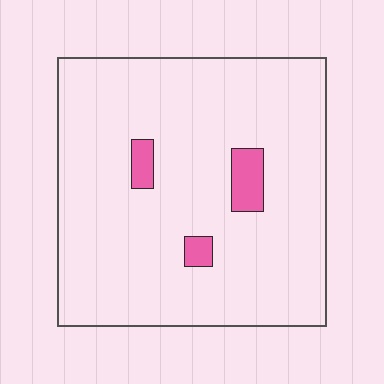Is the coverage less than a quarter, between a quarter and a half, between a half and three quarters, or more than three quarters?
Less than a quarter.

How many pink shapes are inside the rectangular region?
3.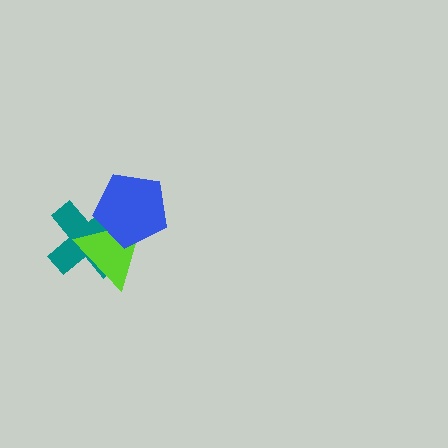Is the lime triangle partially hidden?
Yes, it is partially covered by another shape.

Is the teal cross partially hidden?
Yes, it is partially covered by another shape.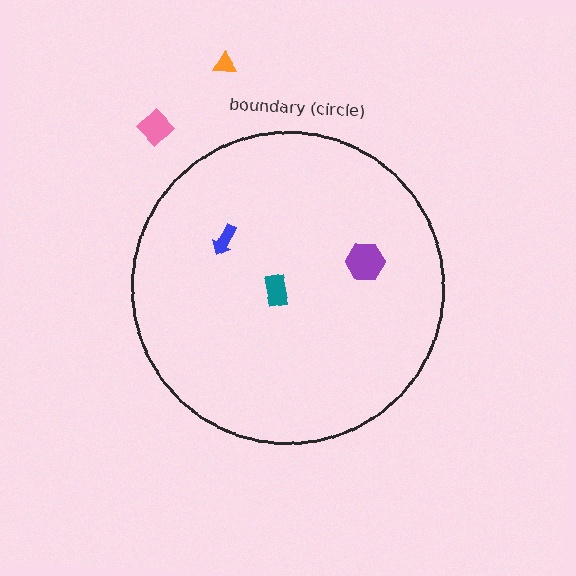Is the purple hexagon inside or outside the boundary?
Inside.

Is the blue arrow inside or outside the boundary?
Inside.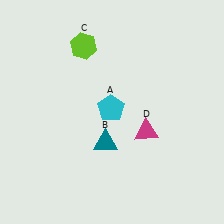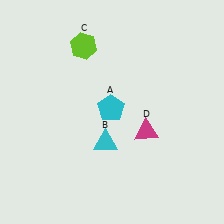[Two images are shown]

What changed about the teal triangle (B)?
In Image 1, B is teal. In Image 2, it changed to cyan.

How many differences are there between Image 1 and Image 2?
There is 1 difference between the two images.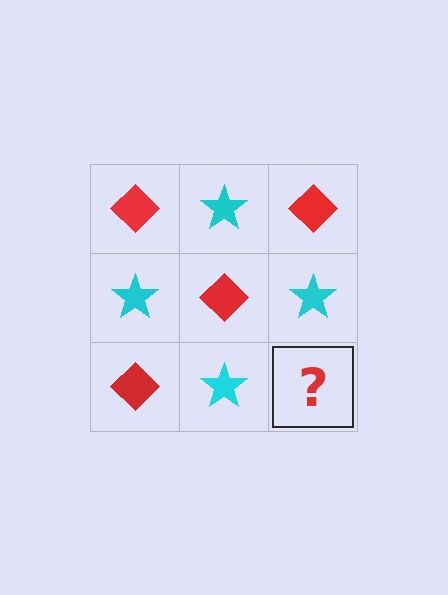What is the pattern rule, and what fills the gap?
The rule is that it alternates red diamond and cyan star in a checkerboard pattern. The gap should be filled with a red diamond.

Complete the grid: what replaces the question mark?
The question mark should be replaced with a red diamond.